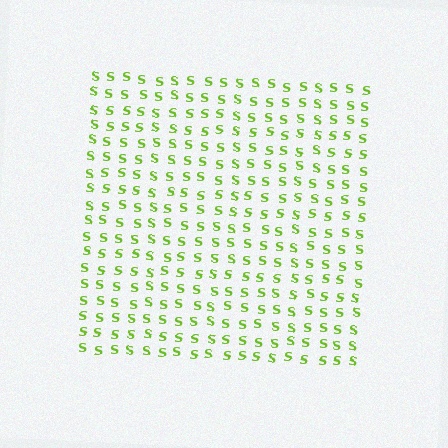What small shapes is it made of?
It is made of small letter S's.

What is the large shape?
The large shape is a square.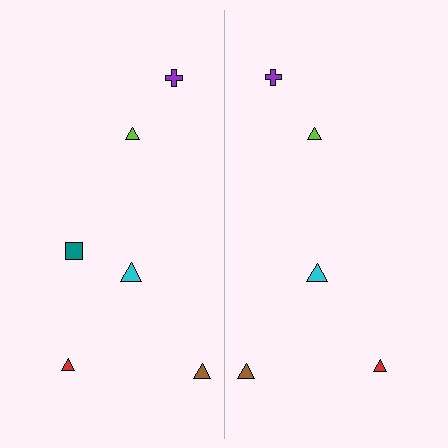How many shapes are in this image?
There are 11 shapes in this image.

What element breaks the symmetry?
A teal square is missing from the right side.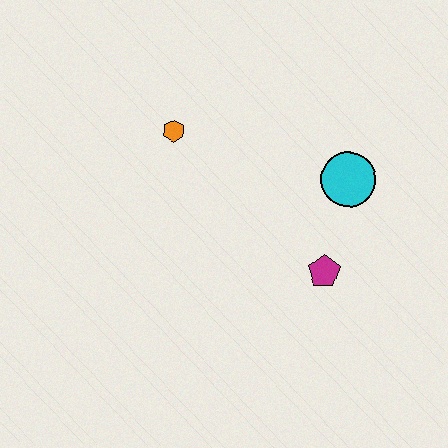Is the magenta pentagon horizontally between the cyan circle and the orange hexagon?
Yes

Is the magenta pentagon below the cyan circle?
Yes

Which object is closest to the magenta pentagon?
The cyan circle is closest to the magenta pentagon.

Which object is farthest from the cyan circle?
The orange hexagon is farthest from the cyan circle.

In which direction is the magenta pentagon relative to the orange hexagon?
The magenta pentagon is to the right of the orange hexagon.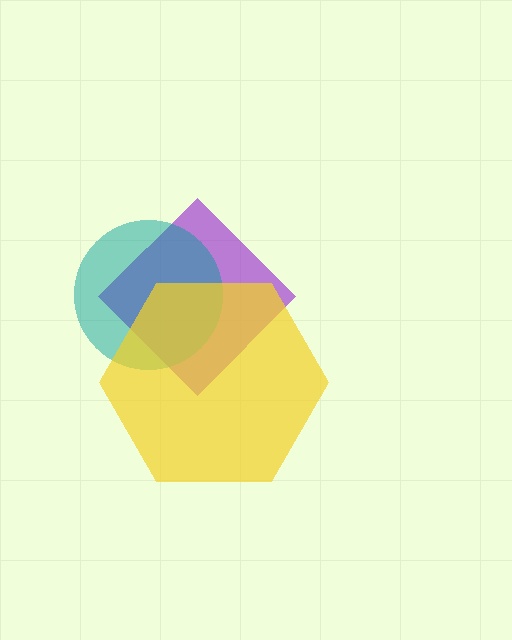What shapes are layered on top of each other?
The layered shapes are: a purple diamond, a teal circle, a yellow hexagon.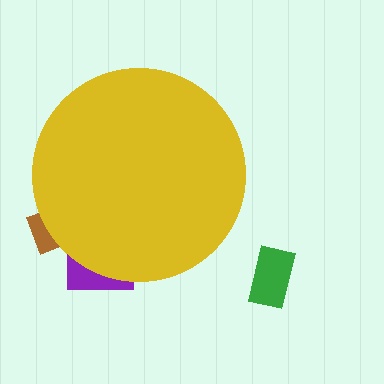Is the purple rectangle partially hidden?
Yes, the purple rectangle is partially hidden behind the yellow circle.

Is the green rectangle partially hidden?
No, the green rectangle is fully visible.